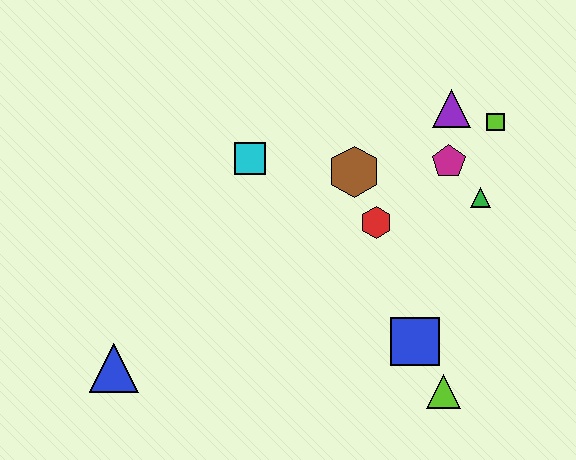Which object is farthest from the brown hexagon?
The blue triangle is farthest from the brown hexagon.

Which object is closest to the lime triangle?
The blue square is closest to the lime triangle.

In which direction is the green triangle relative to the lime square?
The green triangle is below the lime square.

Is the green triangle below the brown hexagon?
Yes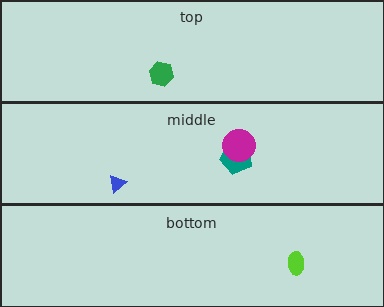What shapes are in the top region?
The green hexagon.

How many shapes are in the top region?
1.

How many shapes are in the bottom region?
1.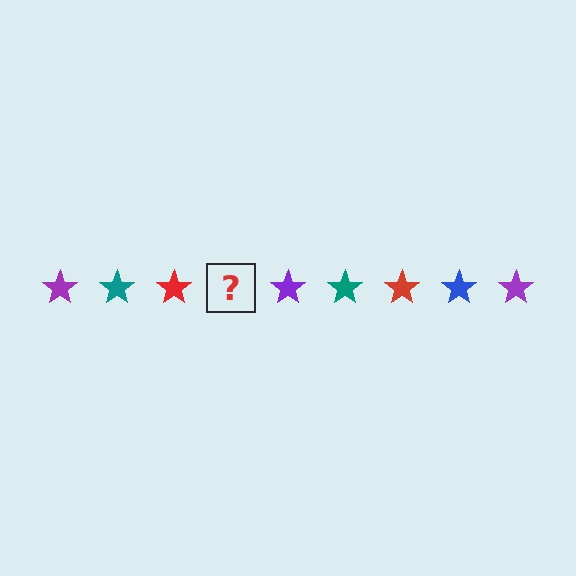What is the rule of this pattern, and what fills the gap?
The rule is that the pattern cycles through purple, teal, red, blue stars. The gap should be filled with a blue star.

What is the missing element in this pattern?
The missing element is a blue star.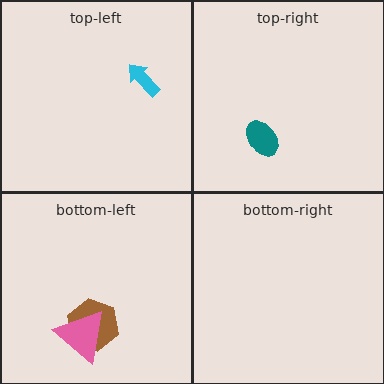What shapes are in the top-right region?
The teal ellipse.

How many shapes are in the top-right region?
1.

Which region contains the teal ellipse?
The top-right region.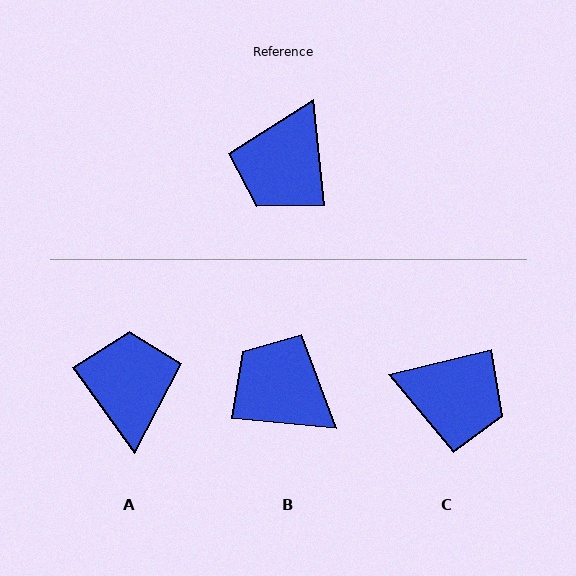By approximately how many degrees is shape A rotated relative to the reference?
Approximately 150 degrees clockwise.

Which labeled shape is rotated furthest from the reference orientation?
A, about 150 degrees away.